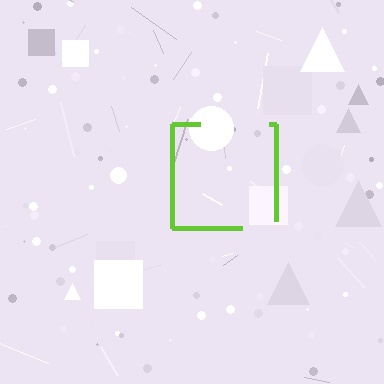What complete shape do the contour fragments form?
The contour fragments form a square.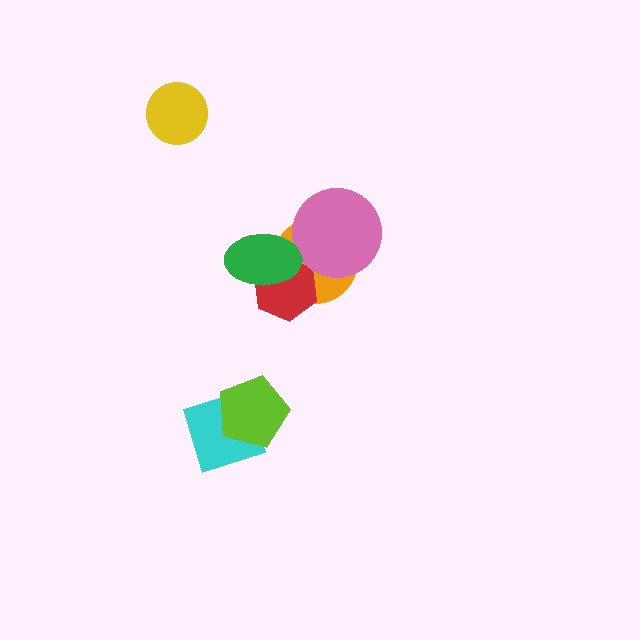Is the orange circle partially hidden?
Yes, it is partially covered by another shape.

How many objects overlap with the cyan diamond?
1 object overlaps with the cyan diamond.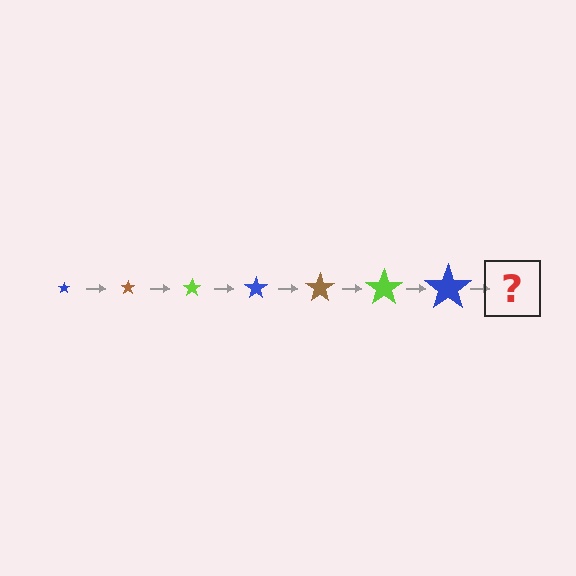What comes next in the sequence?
The next element should be a brown star, larger than the previous one.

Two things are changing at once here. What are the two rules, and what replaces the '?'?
The two rules are that the star grows larger each step and the color cycles through blue, brown, and lime. The '?' should be a brown star, larger than the previous one.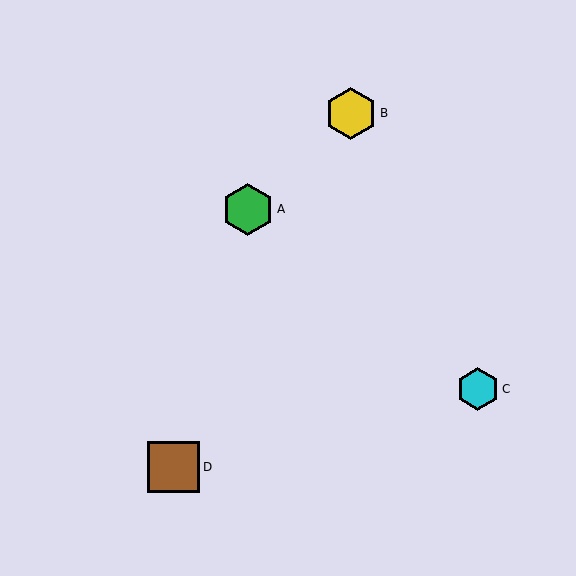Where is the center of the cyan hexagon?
The center of the cyan hexagon is at (478, 389).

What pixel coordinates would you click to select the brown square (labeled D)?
Click at (174, 467) to select the brown square D.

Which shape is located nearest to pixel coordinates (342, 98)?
The yellow hexagon (labeled B) at (351, 113) is nearest to that location.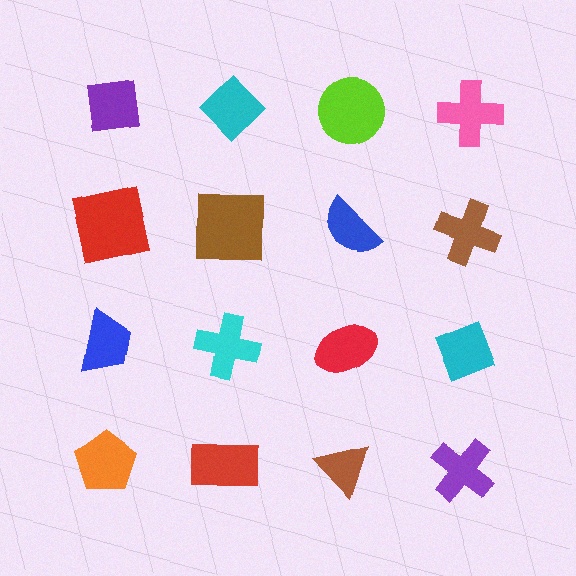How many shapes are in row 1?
4 shapes.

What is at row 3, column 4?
A cyan diamond.